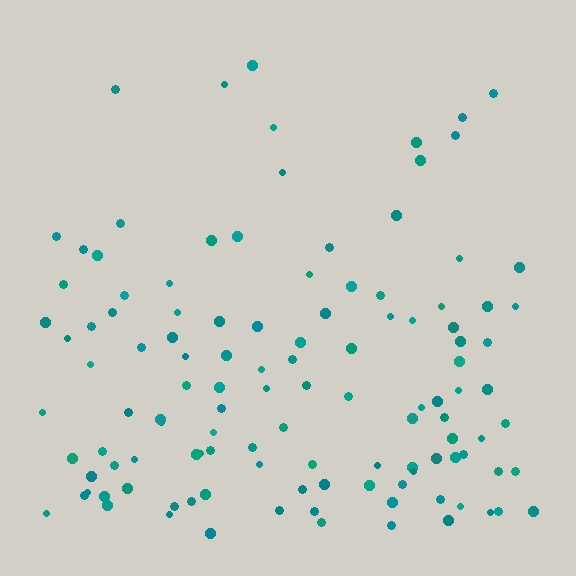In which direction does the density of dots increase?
From top to bottom, with the bottom side densest.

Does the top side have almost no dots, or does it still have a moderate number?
Still a moderate number, just noticeably fewer than the bottom.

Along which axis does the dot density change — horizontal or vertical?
Vertical.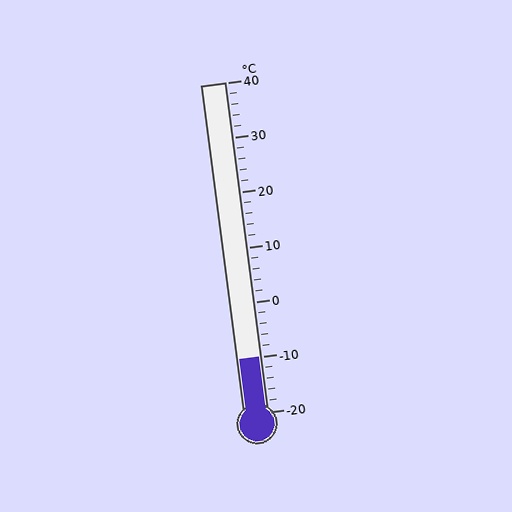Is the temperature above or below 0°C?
The temperature is below 0°C.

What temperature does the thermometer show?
The thermometer shows approximately -10°C.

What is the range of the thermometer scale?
The thermometer scale ranges from -20°C to 40°C.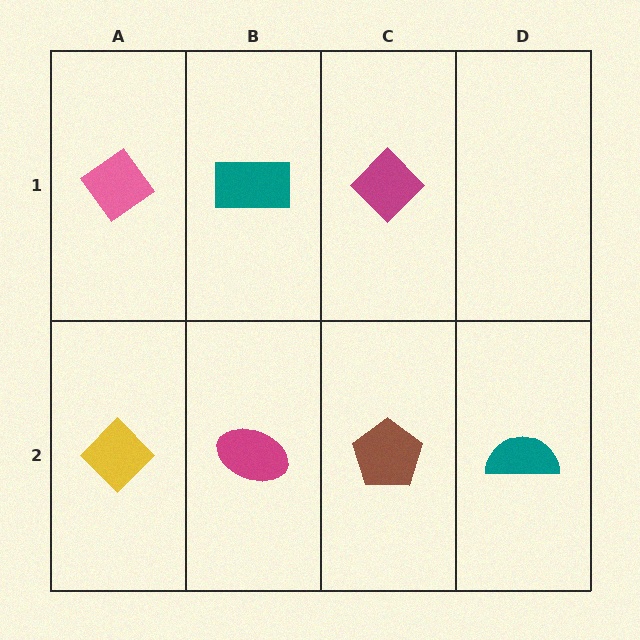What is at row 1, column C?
A magenta diamond.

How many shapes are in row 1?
3 shapes.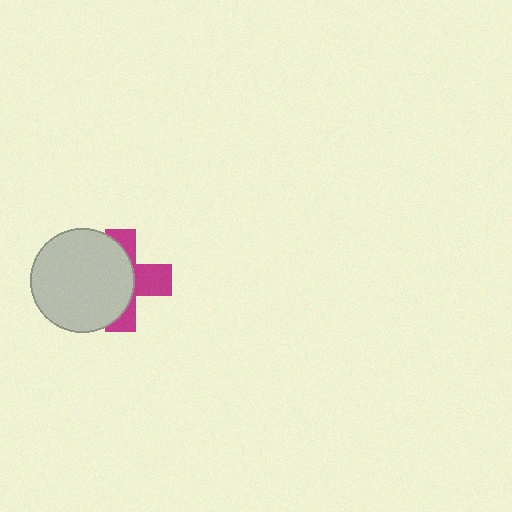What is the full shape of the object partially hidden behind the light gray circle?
The partially hidden object is a magenta cross.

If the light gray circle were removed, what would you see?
You would see the complete magenta cross.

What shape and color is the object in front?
The object in front is a light gray circle.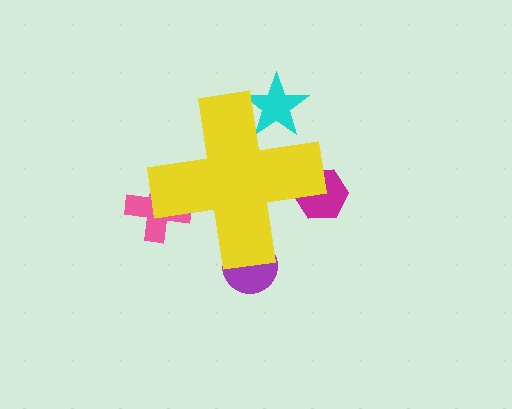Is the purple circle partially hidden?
Yes, the purple circle is partially hidden behind the yellow cross.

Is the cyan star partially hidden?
Yes, the cyan star is partially hidden behind the yellow cross.